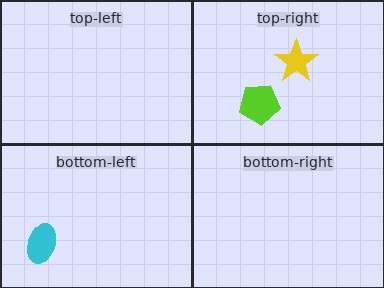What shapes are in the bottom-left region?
The cyan ellipse.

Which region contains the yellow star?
The top-right region.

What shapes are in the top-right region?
The yellow star, the lime pentagon.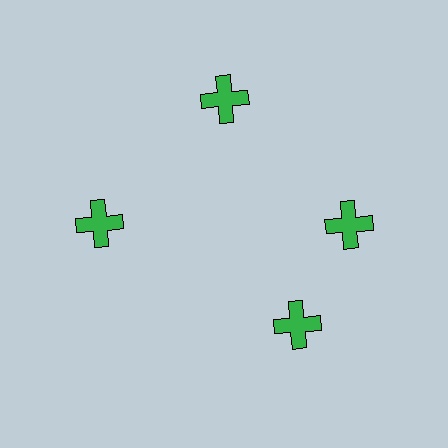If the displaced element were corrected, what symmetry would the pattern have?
It would have 4-fold rotational symmetry — the pattern would map onto itself every 90 degrees.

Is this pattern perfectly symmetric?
No. The 4 green crosses are arranged in a ring, but one element near the 6 o'clock position is rotated out of alignment along the ring, breaking the 4-fold rotational symmetry.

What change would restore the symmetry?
The symmetry would be restored by rotating it back into even spacing with its neighbors so that all 4 crosses sit at equal angles and equal distance from the center.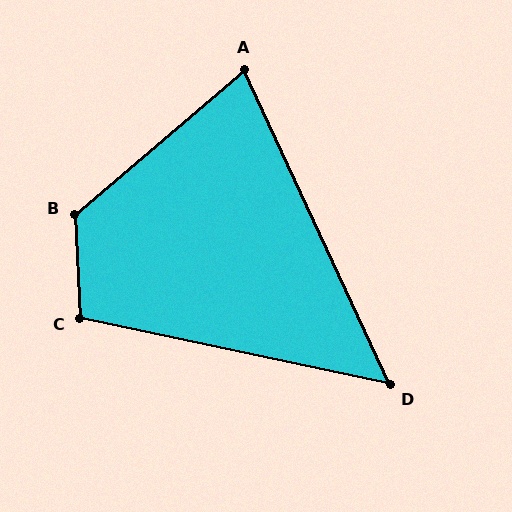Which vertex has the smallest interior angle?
D, at approximately 53 degrees.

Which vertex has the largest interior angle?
B, at approximately 127 degrees.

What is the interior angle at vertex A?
Approximately 75 degrees (acute).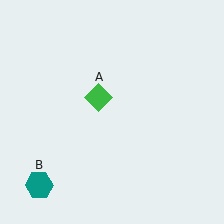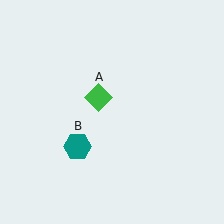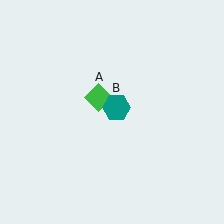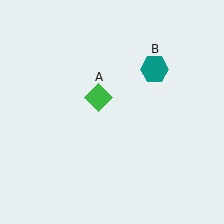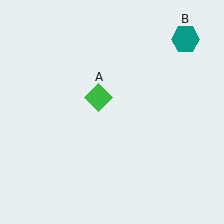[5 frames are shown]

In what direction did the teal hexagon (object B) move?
The teal hexagon (object B) moved up and to the right.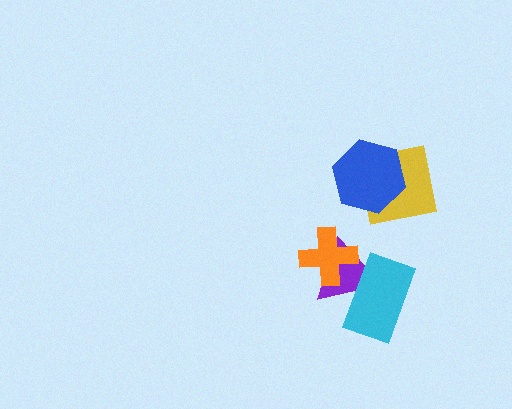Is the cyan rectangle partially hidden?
No, no other shape covers it.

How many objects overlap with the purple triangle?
2 objects overlap with the purple triangle.